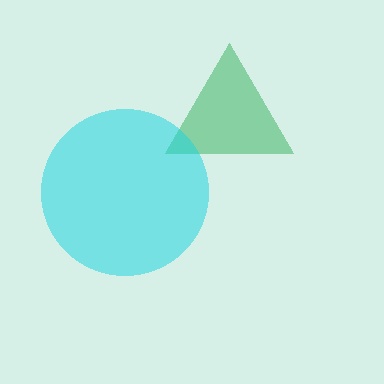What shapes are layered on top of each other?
The layered shapes are: a green triangle, a cyan circle.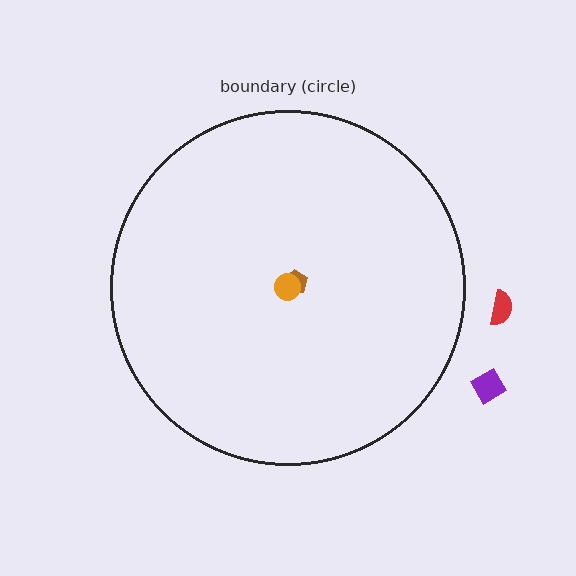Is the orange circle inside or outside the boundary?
Inside.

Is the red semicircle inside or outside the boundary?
Outside.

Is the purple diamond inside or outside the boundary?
Outside.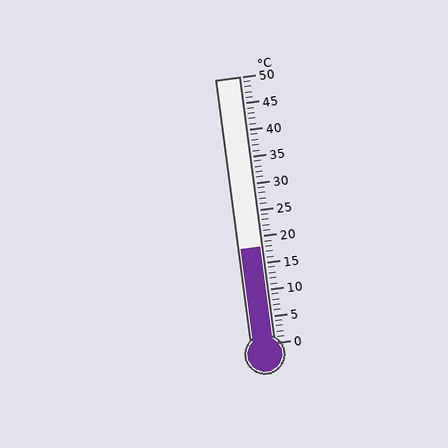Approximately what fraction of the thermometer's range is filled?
The thermometer is filled to approximately 35% of its range.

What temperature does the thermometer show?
The thermometer shows approximately 18°C.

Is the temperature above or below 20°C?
The temperature is below 20°C.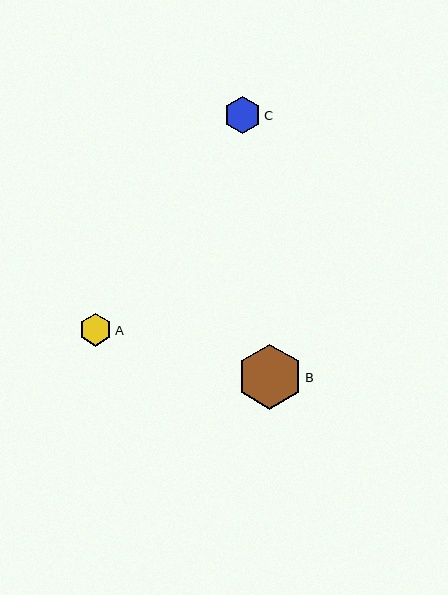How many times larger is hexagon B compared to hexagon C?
Hexagon B is approximately 1.8 times the size of hexagon C.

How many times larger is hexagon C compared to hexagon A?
Hexagon C is approximately 1.1 times the size of hexagon A.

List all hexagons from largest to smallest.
From largest to smallest: B, C, A.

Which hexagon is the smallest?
Hexagon A is the smallest with a size of approximately 33 pixels.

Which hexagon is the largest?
Hexagon B is the largest with a size of approximately 65 pixels.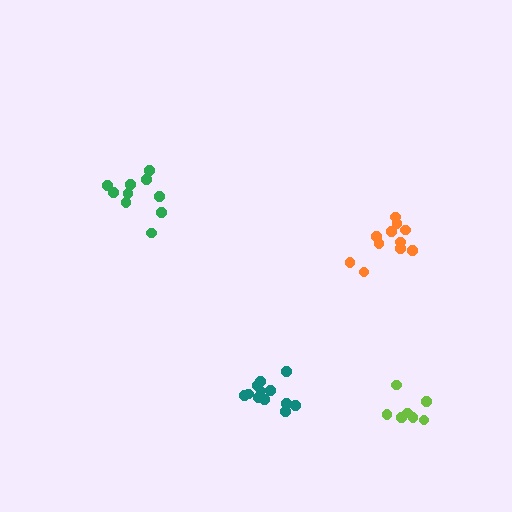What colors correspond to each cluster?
The clusters are colored: orange, lime, teal, green.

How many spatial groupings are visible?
There are 4 spatial groupings.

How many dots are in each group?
Group 1: 11 dots, Group 2: 7 dots, Group 3: 12 dots, Group 4: 10 dots (40 total).